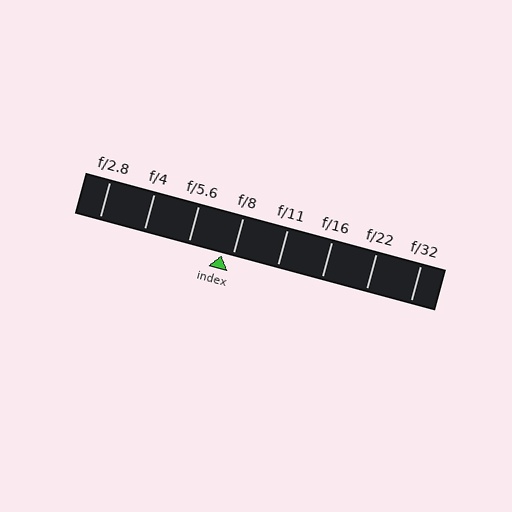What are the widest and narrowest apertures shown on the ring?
The widest aperture shown is f/2.8 and the narrowest is f/32.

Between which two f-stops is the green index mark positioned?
The index mark is between f/5.6 and f/8.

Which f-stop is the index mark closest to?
The index mark is closest to f/8.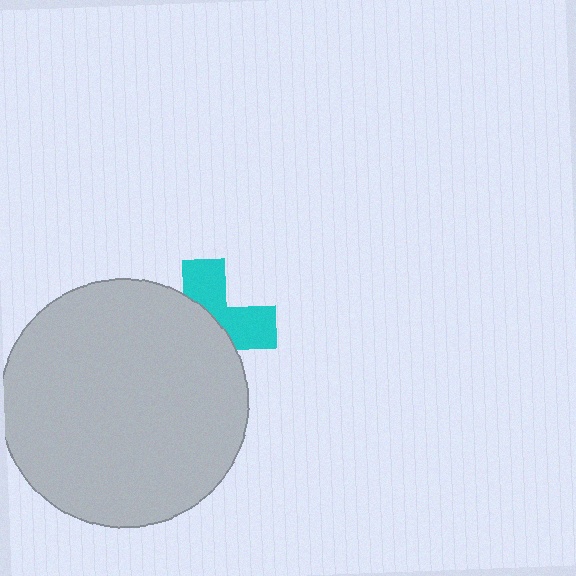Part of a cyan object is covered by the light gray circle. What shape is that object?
It is a cross.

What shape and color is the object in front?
The object in front is a light gray circle.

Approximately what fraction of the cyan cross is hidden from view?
Roughly 58% of the cyan cross is hidden behind the light gray circle.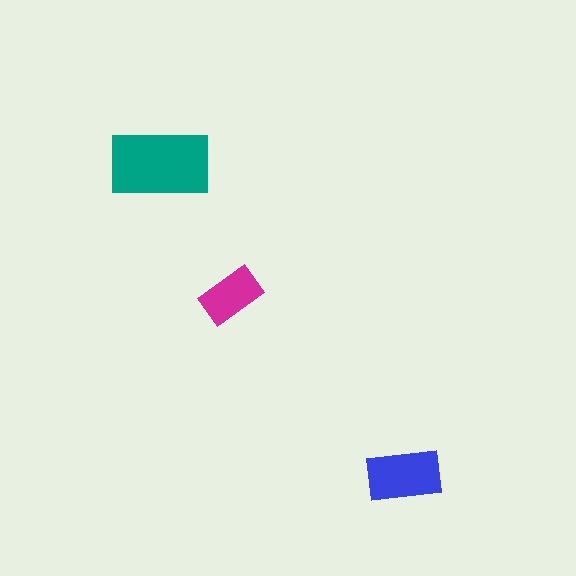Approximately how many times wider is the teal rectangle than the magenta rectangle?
About 1.5 times wider.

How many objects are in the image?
There are 3 objects in the image.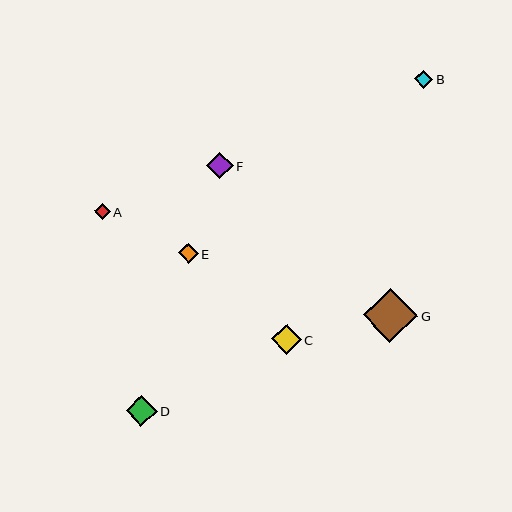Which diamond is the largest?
Diamond G is the largest with a size of approximately 54 pixels.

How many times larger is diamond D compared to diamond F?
Diamond D is approximately 1.1 times the size of diamond F.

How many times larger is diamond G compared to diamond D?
Diamond G is approximately 1.8 times the size of diamond D.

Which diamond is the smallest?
Diamond A is the smallest with a size of approximately 16 pixels.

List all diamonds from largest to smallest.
From largest to smallest: G, D, C, F, E, B, A.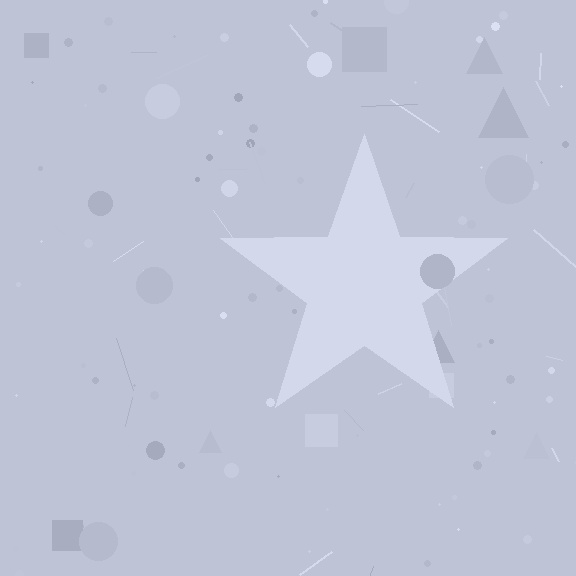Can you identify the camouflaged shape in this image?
The camouflaged shape is a star.